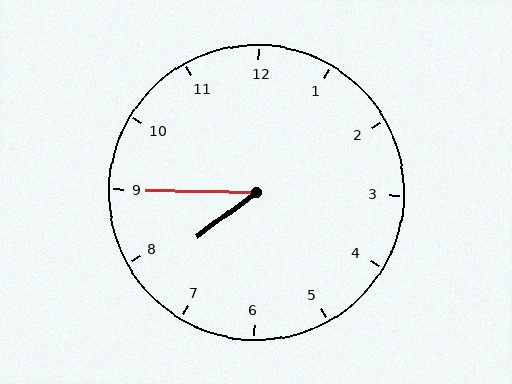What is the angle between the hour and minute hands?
Approximately 38 degrees.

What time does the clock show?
7:45.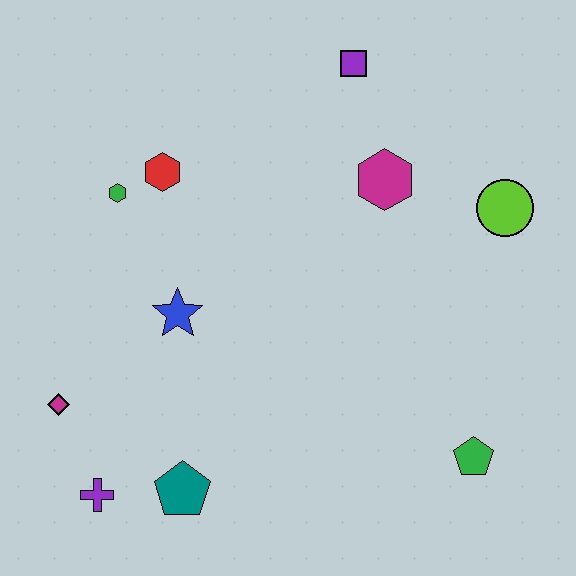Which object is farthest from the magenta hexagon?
The purple cross is farthest from the magenta hexagon.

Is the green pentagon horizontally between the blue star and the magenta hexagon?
No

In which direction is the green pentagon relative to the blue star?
The green pentagon is to the right of the blue star.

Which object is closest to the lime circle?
The magenta hexagon is closest to the lime circle.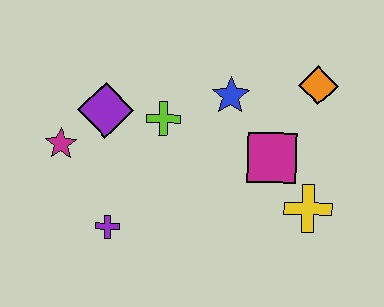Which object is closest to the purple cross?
The magenta star is closest to the purple cross.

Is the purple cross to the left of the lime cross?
Yes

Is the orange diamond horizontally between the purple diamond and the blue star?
No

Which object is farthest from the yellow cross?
The magenta star is farthest from the yellow cross.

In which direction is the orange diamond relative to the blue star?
The orange diamond is to the right of the blue star.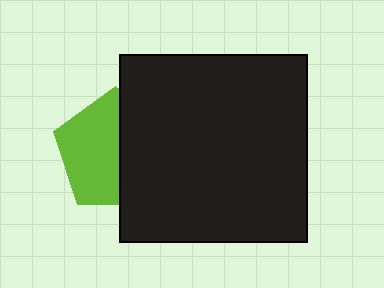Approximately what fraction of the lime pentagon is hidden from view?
Roughly 45% of the lime pentagon is hidden behind the black square.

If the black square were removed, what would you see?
You would see the complete lime pentagon.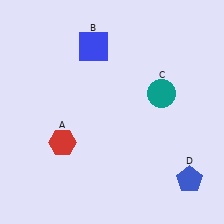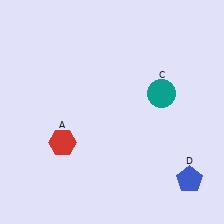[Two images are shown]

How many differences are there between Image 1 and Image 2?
There is 1 difference between the two images.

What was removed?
The blue square (B) was removed in Image 2.